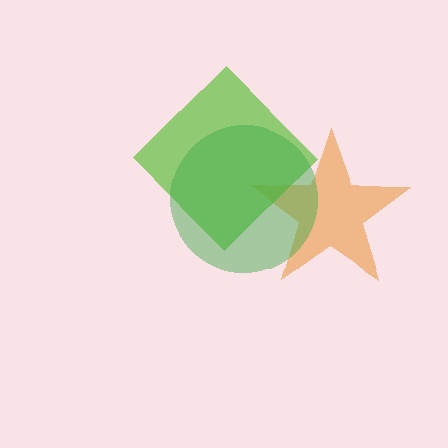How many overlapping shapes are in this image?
There are 3 overlapping shapes in the image.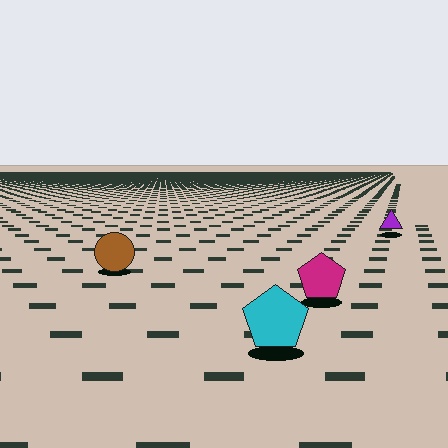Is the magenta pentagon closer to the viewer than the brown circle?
Yes. The magenta pentagon is closer — you can tell from the texture gradient: the ground texture is coarser near it.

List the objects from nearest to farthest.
From nearest to farthest: the cyan pentagon, the magenta pentagon, the brown circle, the purple triangle.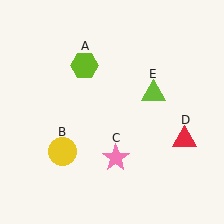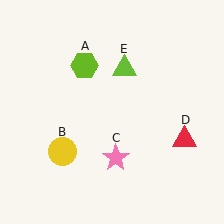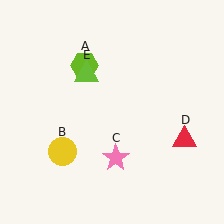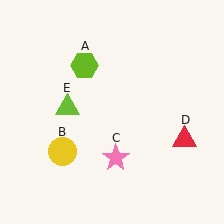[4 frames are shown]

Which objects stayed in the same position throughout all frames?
Lime hexagon (object A) and yellow circle (object B) and pink star (object C) and red triangle (object D) remained stationary.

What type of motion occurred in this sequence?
The lime triangle (object E) rotated counterclockwise around the center of the scene.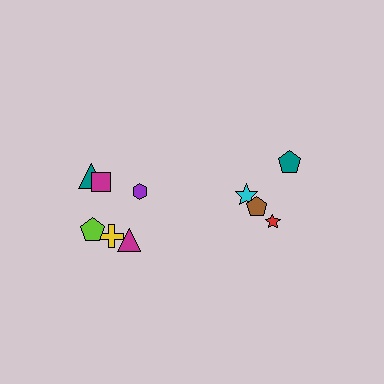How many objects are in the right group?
There are 4 objects.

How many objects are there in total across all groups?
There are 10 objects.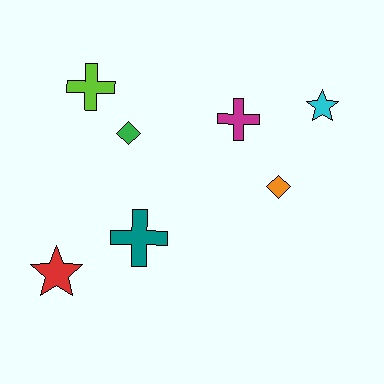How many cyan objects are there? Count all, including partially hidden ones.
There is 1 cyan object.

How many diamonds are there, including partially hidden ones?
There are 2 diamonds.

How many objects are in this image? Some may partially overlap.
There are 7 objects.